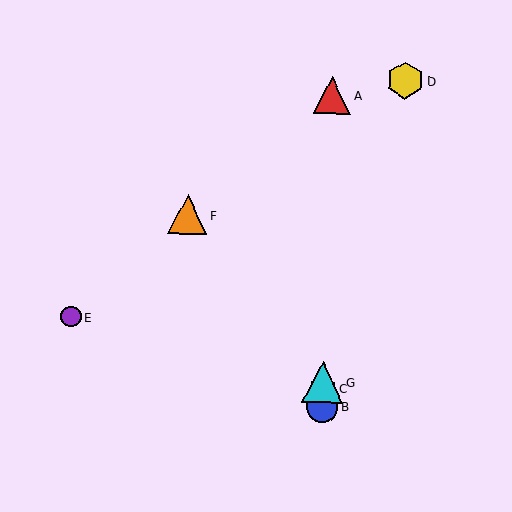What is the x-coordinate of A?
Object A is at x≈332.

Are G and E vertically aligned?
No, G is at x≈323 and E is at x≈71.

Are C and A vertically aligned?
Yes, both are at x≈323.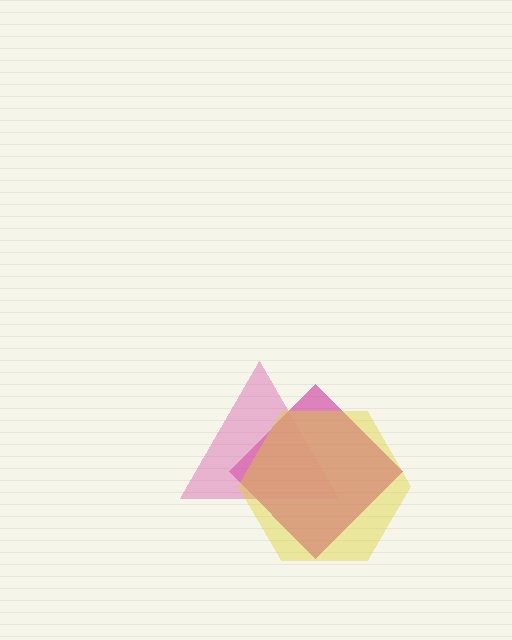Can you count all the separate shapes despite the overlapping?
Yes, there are 3 separate shapes.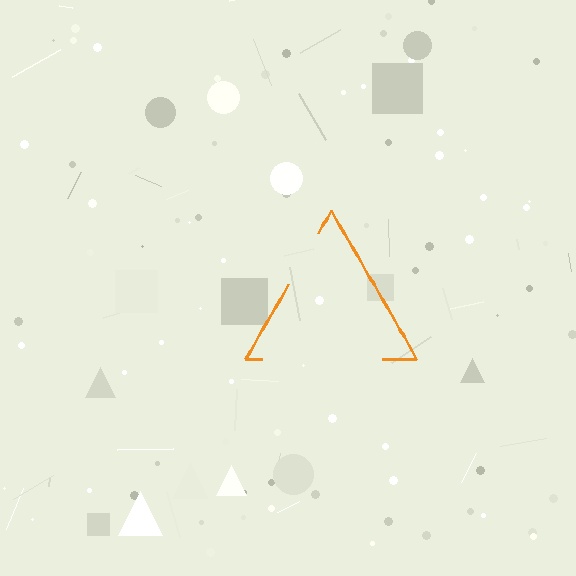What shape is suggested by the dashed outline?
The dashed outline suggests a triangle.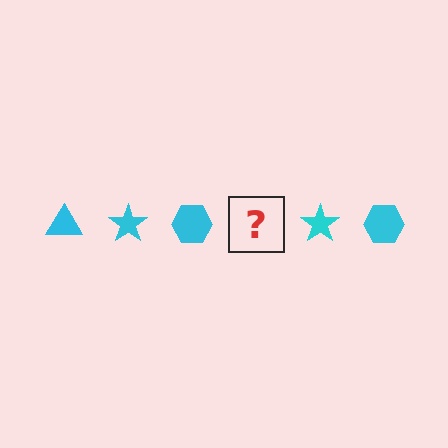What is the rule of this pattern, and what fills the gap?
The rule is that the pattern cycles through triangle, star, hexagon shapes in cyan. The gap should be filled with a cyan triangle.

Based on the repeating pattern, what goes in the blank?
The blank should be a cyan triangle.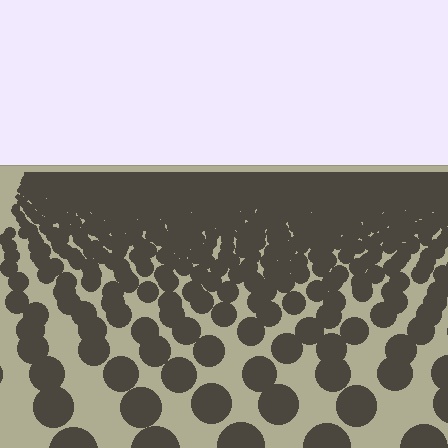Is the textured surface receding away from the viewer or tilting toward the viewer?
The surface is receding away from the viewer. Texture elements get smaller and denser toward the top.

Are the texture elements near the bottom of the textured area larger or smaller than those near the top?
Larger. Near the bottom, elements are closer to the viewer and appear at a bigger on-screen size.